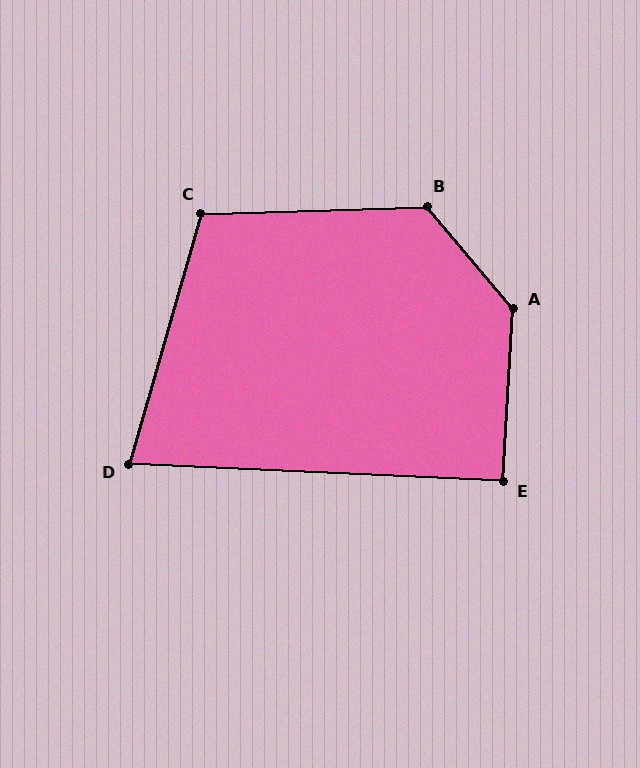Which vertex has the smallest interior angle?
D, at approximately 76 degrees.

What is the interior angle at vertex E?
Approximately 91 degrees (approximately right).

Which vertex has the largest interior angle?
A, at approximately 137 degrees.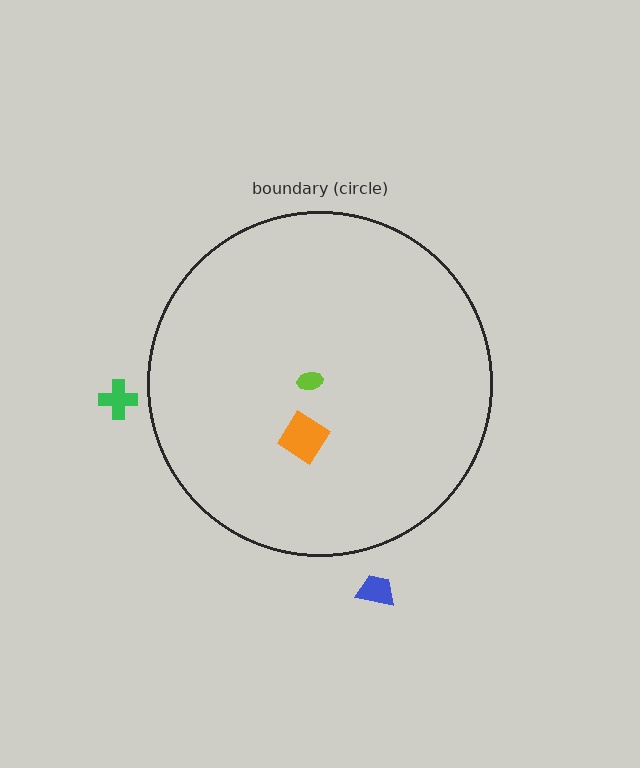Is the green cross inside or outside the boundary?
Outside.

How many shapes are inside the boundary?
2 inside, 2 outside.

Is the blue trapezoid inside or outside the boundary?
Outside.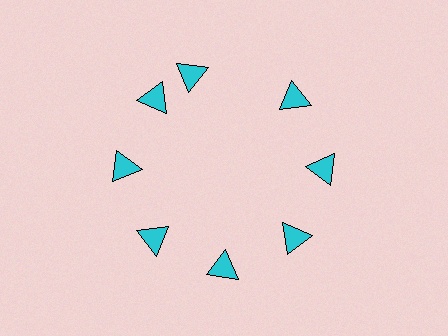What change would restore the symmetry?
The symmetry would be restored by rotating it back into even spacing with its neighbors so that all 8 triangles sit at equal angles and equal distance from the center.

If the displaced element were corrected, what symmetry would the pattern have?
It would have 8-fold rotational symmetry — the pattern would map onto itself every 45 degrees.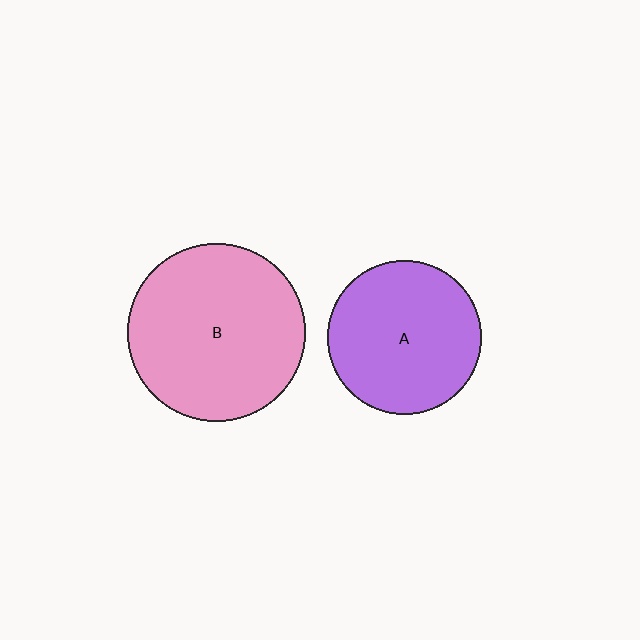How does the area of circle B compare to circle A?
Approximately 1.3 times.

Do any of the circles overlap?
No, none of the circles overlap.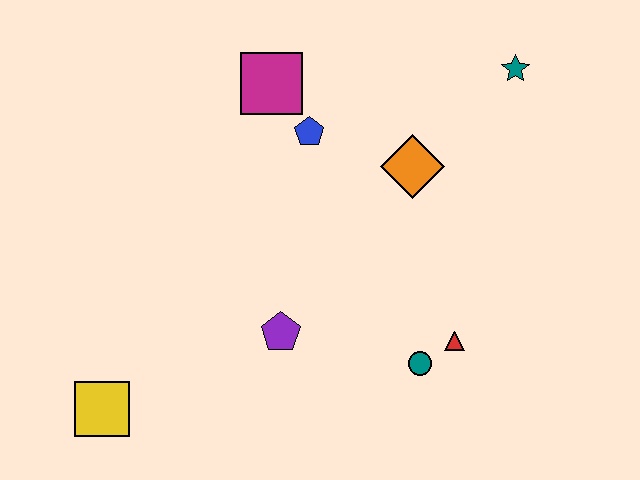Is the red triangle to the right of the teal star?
No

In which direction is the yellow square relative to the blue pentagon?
The yellow square is below the blue pentagon.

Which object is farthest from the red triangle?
The yellow square is farthest from the red triangle.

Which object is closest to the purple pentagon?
The teal circle is closest to the purple pentagon.